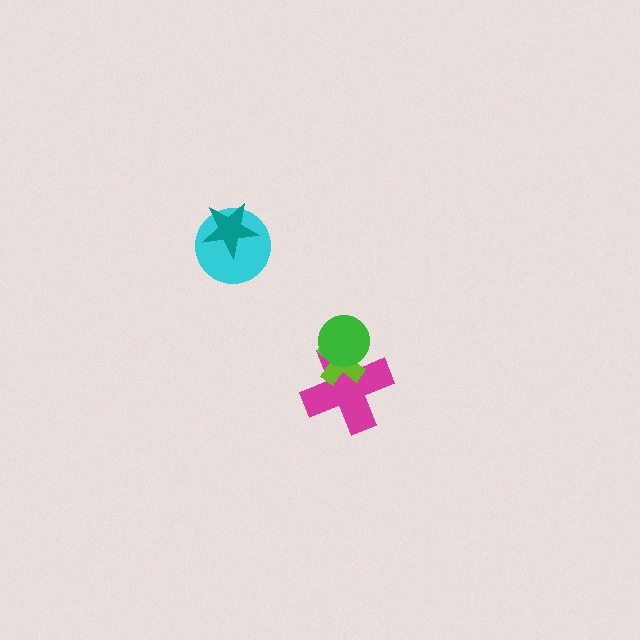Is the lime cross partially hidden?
Yes, it is partially covered by another shape.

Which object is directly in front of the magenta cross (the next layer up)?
The lime cross is directly in front of the magenta cross.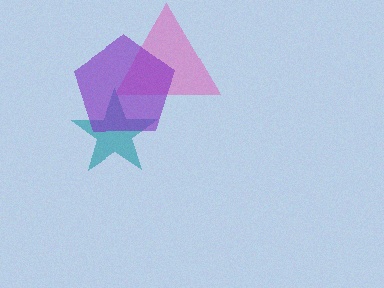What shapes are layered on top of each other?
The layered shapes are: a teal star, a pink triangle, a purple pentagon.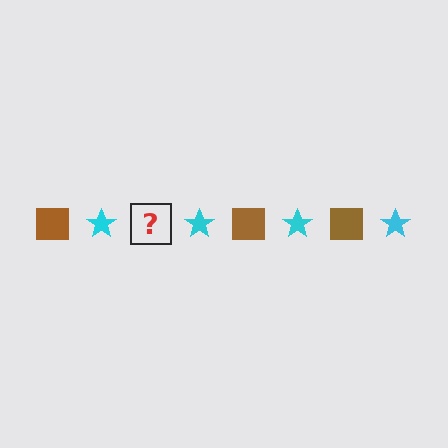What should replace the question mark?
The question mark should be replaced with a brown square.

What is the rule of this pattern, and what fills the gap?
The rule is that the pattern alternates between brown square and cyan star. The gap should be filled with a brown square.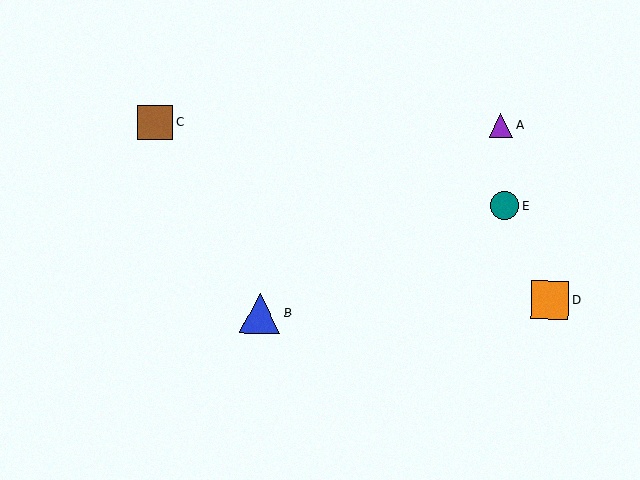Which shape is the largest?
The blue triangle (labeled B) is the largest.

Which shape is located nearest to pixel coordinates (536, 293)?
The orange square (labeled D) at (549, 300) is nearest to that location.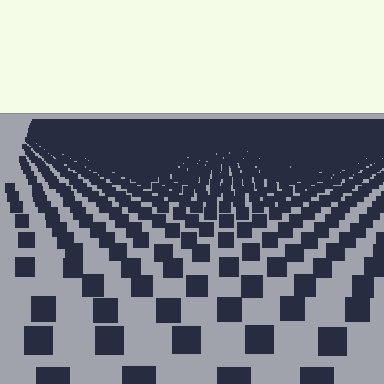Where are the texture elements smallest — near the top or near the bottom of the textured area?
Near the top.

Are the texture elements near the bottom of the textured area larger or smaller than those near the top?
Larger. Near the bottom, elements are closer to the viewer and appear at a bigger on-screen size.